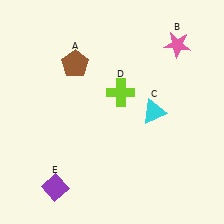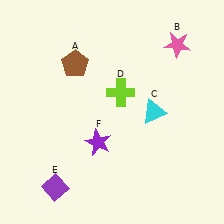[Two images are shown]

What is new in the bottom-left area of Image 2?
A purple star (F) was added in the bottom-left area of Image 2.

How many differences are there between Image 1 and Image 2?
There is 1 difference between the two images.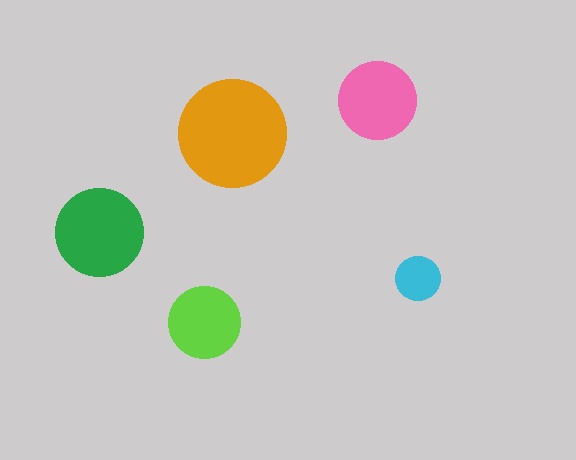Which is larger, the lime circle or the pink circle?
The pink one.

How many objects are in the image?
There are 5 objects in the image.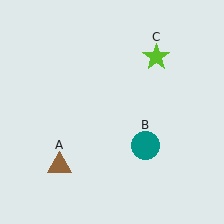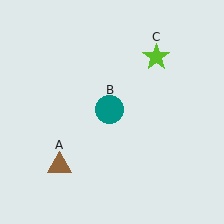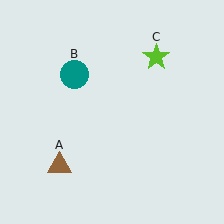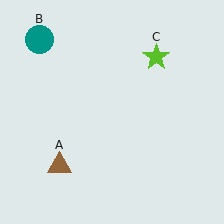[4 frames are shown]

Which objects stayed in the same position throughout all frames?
Brown triangle (object A) and lime star (object C) remained stationary.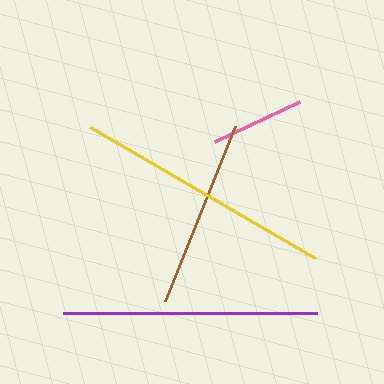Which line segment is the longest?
The yellow line is the longest at approximately 260 pixels.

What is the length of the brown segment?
The brown segment is approximately 188 pixels long.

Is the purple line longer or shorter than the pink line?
The purple line is longer than the pink line.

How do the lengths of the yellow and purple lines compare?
The yellow and purple lines are approximately the same length.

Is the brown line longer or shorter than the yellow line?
The yellow line is longer than the brown line.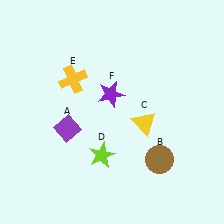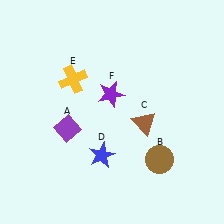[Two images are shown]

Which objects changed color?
C changed from yellow to brown. D changed from lime to blue.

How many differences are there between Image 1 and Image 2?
There are 2 differences between the two images.